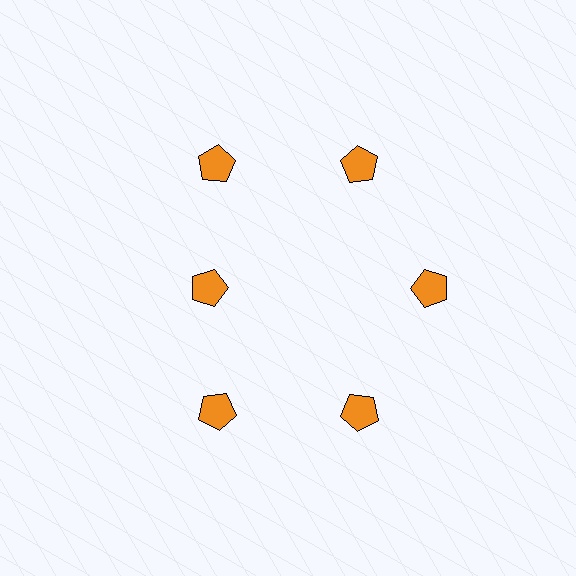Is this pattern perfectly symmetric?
No. The 6 orange pentagons are arranged in a ring, but one element near the 9 o'clock position is pulled inward toward the center, breaking the 6-fold rotational symmetry.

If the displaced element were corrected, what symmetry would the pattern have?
It would have 6-fold rotational symmetry — the pattern would map onto itself every 60 degrees.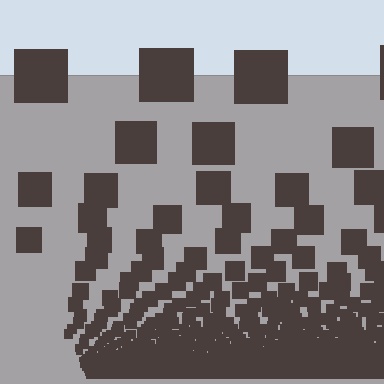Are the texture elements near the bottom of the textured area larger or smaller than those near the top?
Smaller. The gradient is inverted — elements near the bottom are smaller and denser.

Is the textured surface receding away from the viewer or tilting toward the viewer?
The surface appears to tilt toward the viewer. Texture elements get larger and sparser toward the top.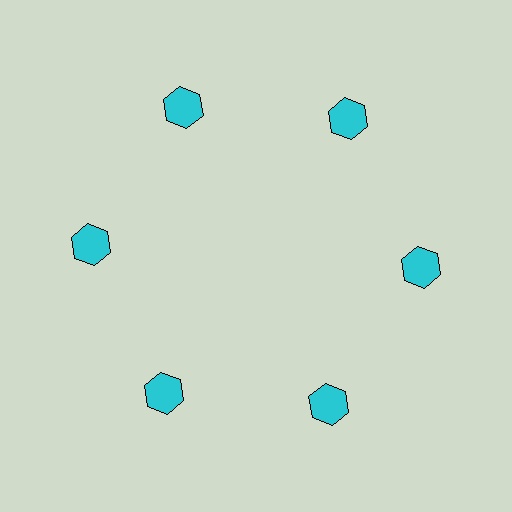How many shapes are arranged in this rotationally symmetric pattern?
There are 6 shapes, arranged in 6 groups of 1.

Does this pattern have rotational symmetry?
Yes, this pattern has 6-fold rotational symmetry. It looks the same after rotating 60 degrees around the center.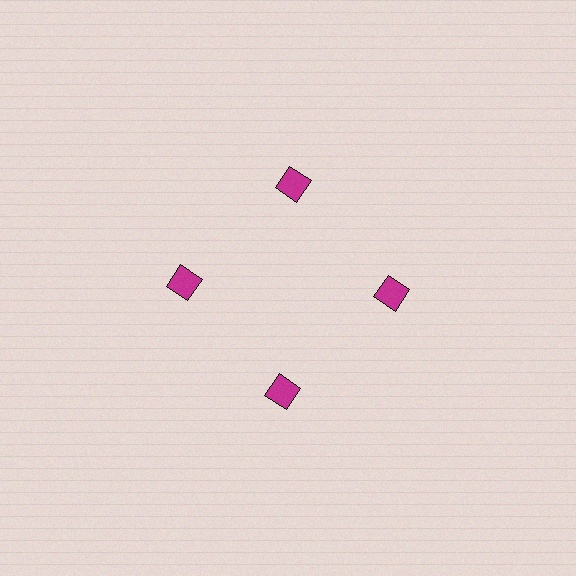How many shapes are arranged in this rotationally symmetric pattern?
There are 4 shapes, arranged in 4 groups of 1.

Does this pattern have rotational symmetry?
Yes, this pattern has 4-fold rotational symmetry. It looks the same after rotating 90 degrees around the center.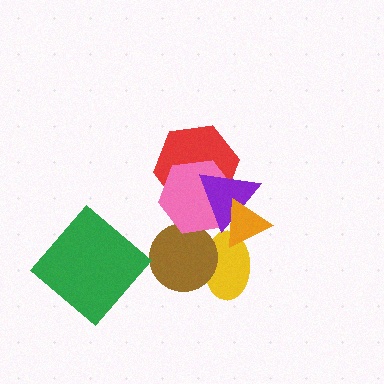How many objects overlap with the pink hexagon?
4 objects overlap with the pink hexagon.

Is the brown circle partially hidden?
Yes, it is partially covered by another shape.